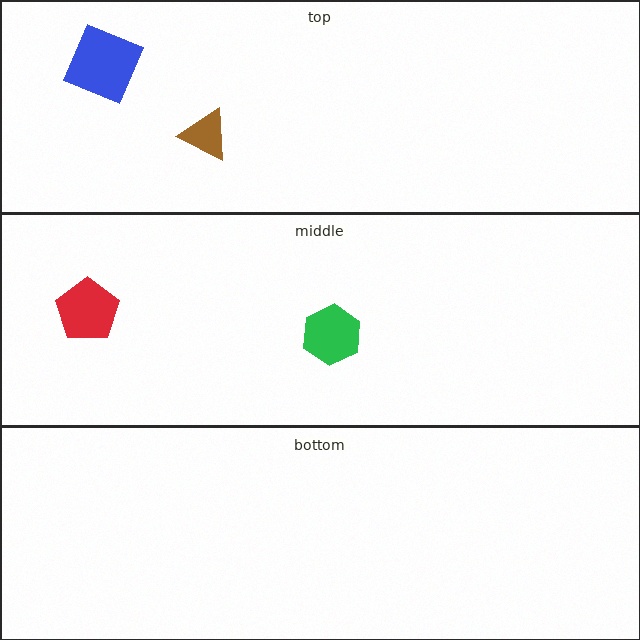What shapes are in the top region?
The blue square, the brown triangle.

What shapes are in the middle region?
The red pentagon, the green hexagon.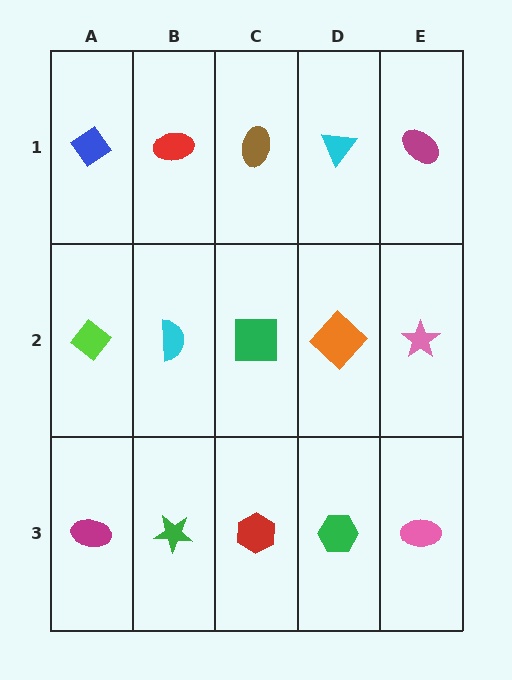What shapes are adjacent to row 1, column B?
A cyan semicircle (row 2, column B), a blue diamond (row 1, column A), a brown ellipse (row 1, column C).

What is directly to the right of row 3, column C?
A green hexagon.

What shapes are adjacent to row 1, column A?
A lime diamond (row 2, column A), a red ellipse (row 1, column B).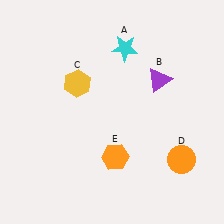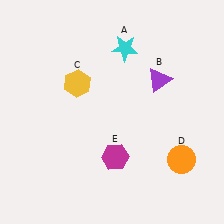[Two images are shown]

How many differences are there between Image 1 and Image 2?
There is 1 difference between the two images.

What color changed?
The hexagon (E) changed from orange in Image 1 to magenta in Image 2.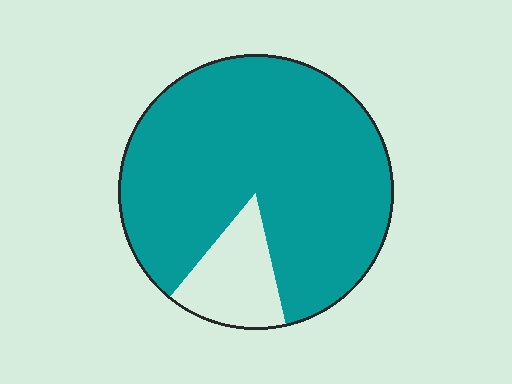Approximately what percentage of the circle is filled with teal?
Approximately 85%.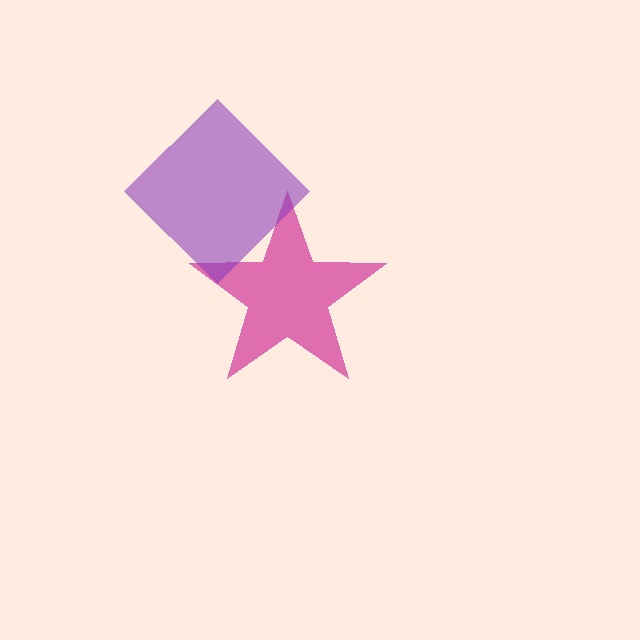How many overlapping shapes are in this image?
There are 2 overlapping shapes in the image.